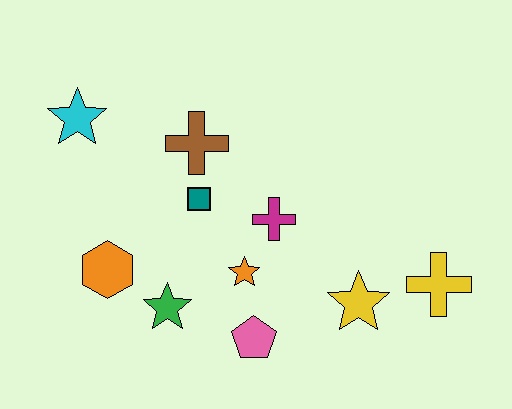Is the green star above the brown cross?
No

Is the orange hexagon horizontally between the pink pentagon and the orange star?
No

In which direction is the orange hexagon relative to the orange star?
The orange hexagon is to the left of the orange star.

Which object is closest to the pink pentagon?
The orange star is closest to the pink pentagon.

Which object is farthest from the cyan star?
The yellow cross is farthest from the cyan star.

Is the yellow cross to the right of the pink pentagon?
Yes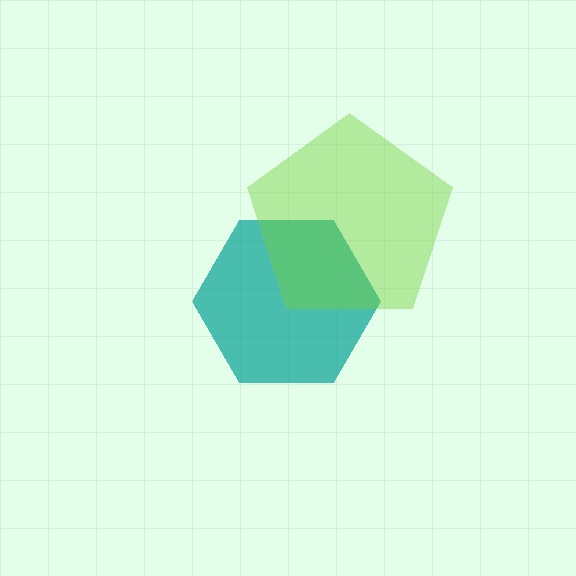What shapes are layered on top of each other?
The layered shapes are: a teal hexagon, a lime pentagon.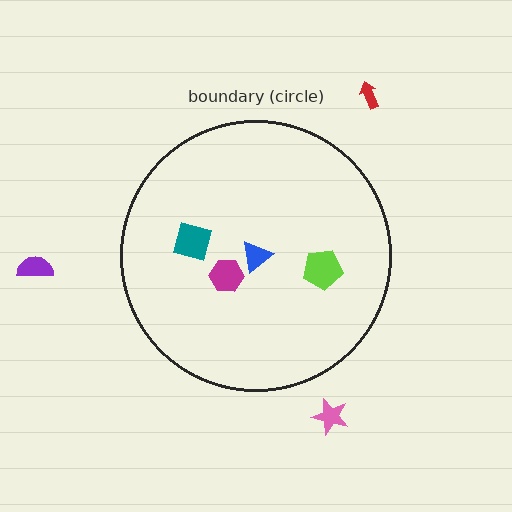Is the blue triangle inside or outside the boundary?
Inside.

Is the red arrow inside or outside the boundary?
Outside.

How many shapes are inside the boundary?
4 inside, 3 outside.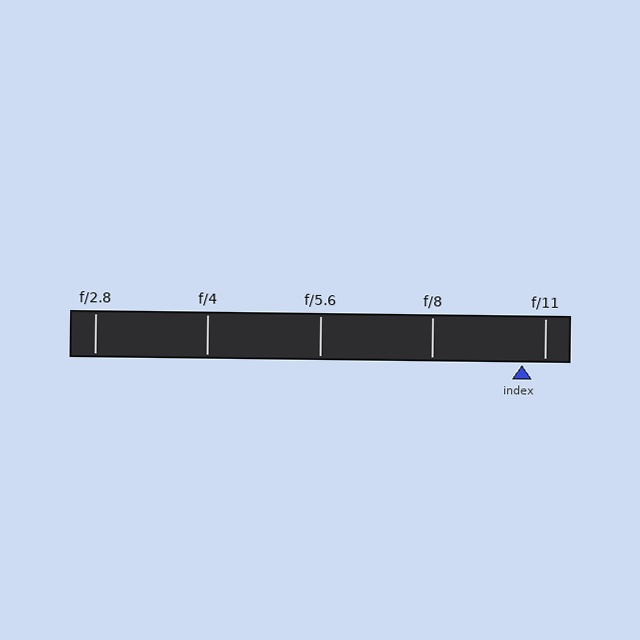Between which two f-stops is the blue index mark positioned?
The index mark is between f/8 and f/11.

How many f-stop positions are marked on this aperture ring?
There are 5 f-stop positions marked.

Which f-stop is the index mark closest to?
The index mark is closest to f/11.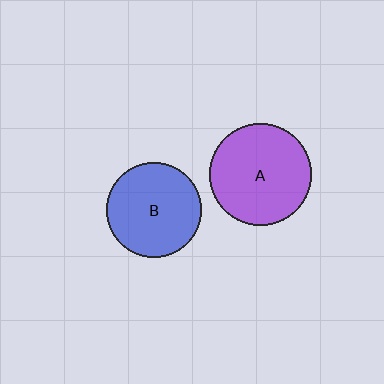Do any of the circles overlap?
No, none of the circles overlap.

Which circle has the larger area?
Circle A (purple).